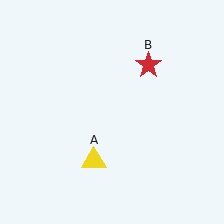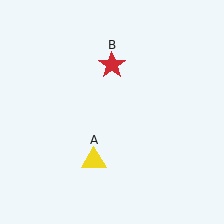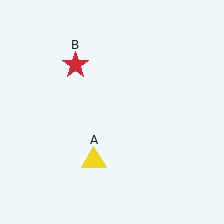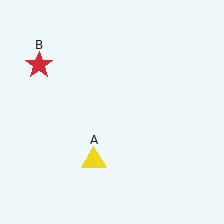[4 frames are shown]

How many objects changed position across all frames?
1 object changed position: red star (object B).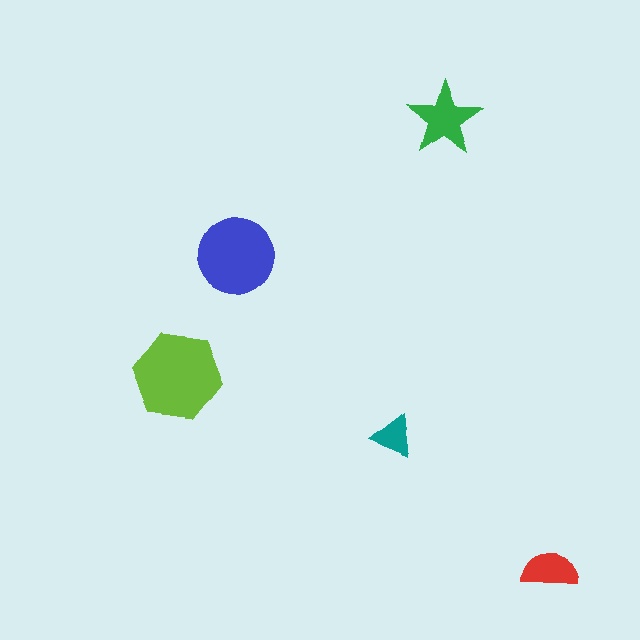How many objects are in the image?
There are 5 objects in the image.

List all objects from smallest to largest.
The teal triangle, the red semicircle, the green star, the blue circle, the lime hexagon.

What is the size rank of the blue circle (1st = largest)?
2nd.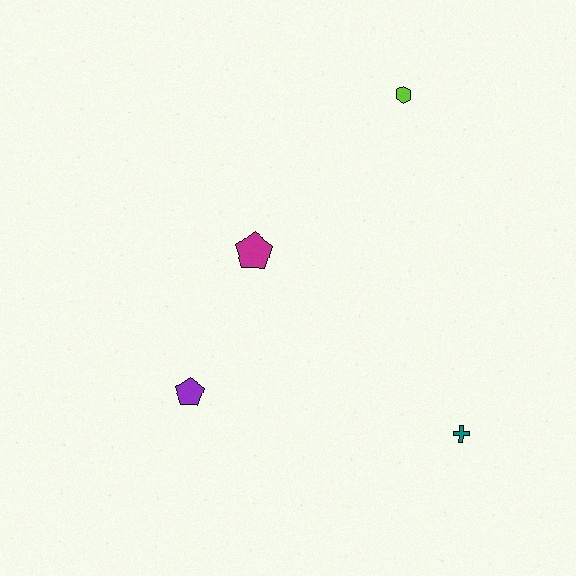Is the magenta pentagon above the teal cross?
Yes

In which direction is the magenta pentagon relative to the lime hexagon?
The magenta pentagon is below the lime hexagon.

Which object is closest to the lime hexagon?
The magenta pentagon is closest to the lime hexagon.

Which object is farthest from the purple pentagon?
The lime hexagon is farthest from the purple pentagon.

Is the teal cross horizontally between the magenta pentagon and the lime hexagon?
No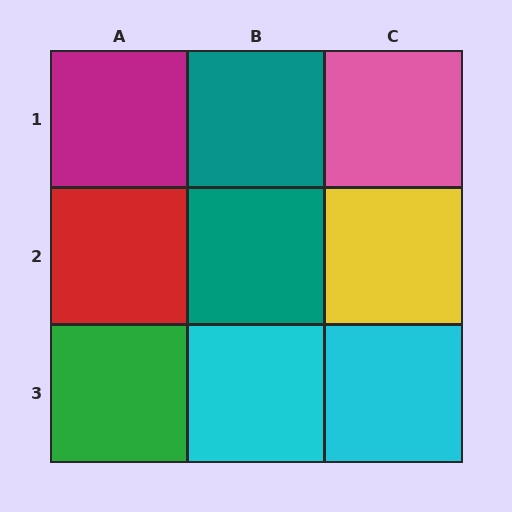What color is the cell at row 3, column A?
Green.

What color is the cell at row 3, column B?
Cyan.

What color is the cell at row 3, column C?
Cyan.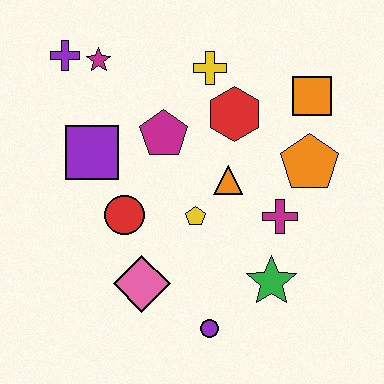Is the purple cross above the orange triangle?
Yes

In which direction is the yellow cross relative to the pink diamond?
The yellow cross is above the pink diamond.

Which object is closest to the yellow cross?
The red hexagon is closest to the yellow cross.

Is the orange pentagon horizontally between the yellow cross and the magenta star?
No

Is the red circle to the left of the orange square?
Yes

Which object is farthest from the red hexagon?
The purple circle is farthest from the red hexagon.